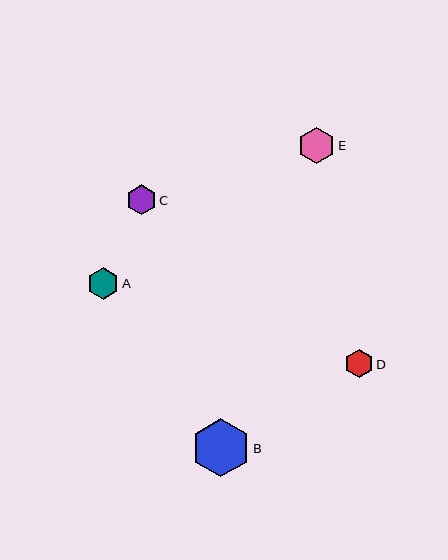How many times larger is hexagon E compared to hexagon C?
Hexagon E is approximately 1.2 times the size of hexagon C.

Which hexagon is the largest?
Hexagon B is the largest with a size of approximately 58 pixels.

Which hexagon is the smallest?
Hexagon D is the smallest with a size of approximately 28 pixels.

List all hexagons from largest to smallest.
From largest to smallest: B, E, A, C, D.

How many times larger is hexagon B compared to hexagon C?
Hexagon B is approximately 2.0 times the size of hexagon C.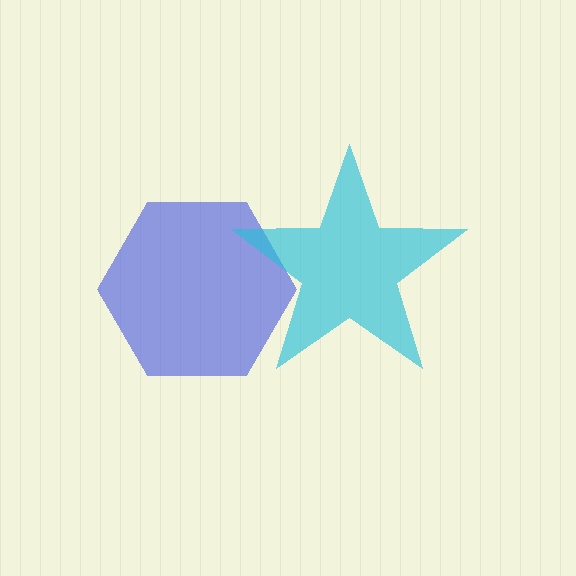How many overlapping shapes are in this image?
There are 2 overlapping shapes in the image.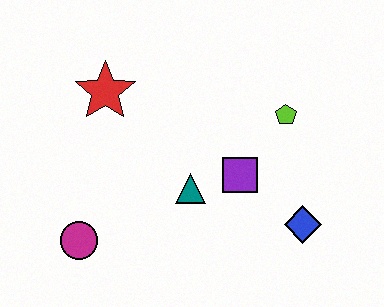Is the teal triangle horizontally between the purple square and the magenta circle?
Yes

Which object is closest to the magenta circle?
The teal triangle is closest to the magenta circle.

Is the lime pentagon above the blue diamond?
Yes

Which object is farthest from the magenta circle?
The lime pentagon is farthest from the magenta circle.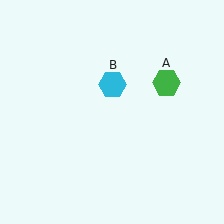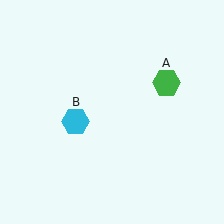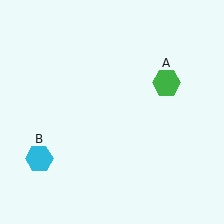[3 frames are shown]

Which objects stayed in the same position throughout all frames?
Green hexagon (object A) remained stationary.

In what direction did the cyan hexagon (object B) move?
The cyan hexagon (object B) moved down and to the left.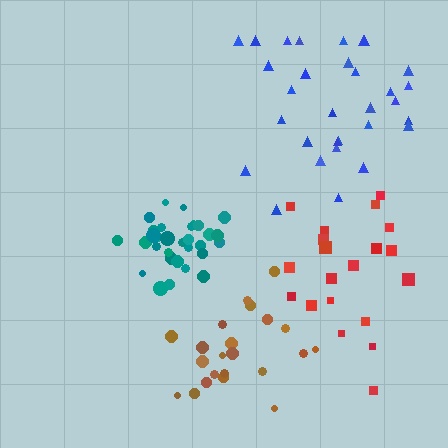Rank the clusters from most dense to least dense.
teal, brown, red, blue.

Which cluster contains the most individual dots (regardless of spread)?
Teal (31).